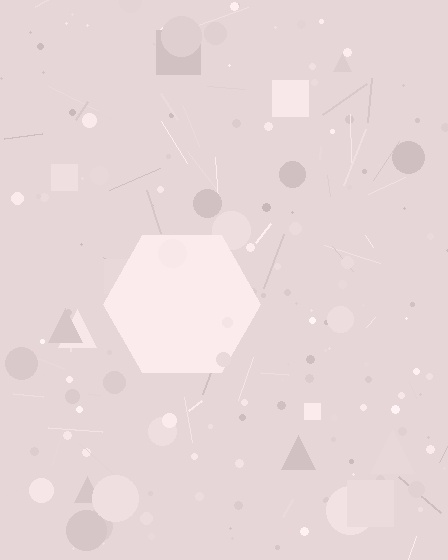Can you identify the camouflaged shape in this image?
The camouflaged shape is a hexagon.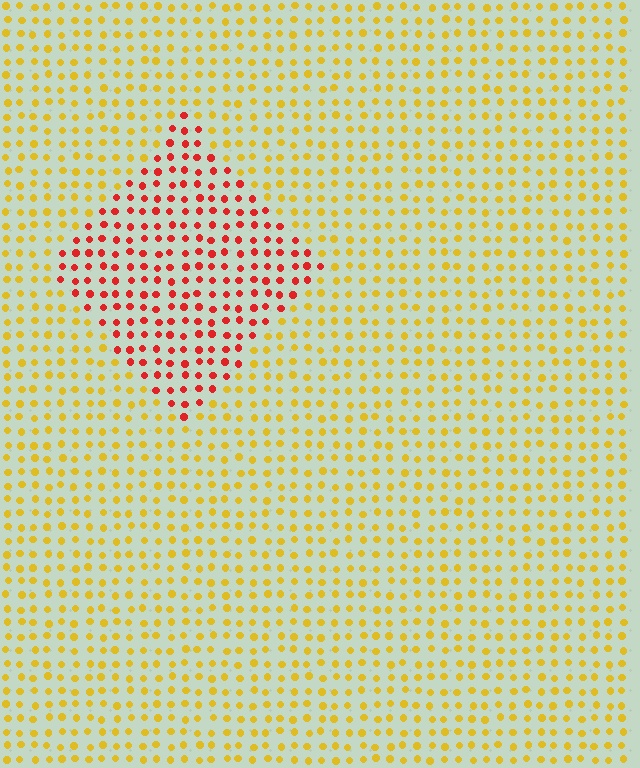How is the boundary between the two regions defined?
The boundary is defined purely by a slight shift in hue (about 50 degrees). Spacing, size, and orientation are identical on both sides.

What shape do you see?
I see a diamond.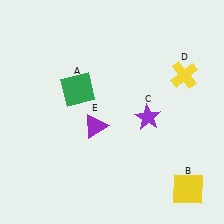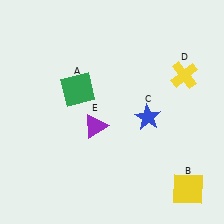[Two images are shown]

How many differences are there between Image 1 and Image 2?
There is 1 difference between the two images.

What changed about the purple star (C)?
In Image 1, C is purple. In Image 2, it changed to blue.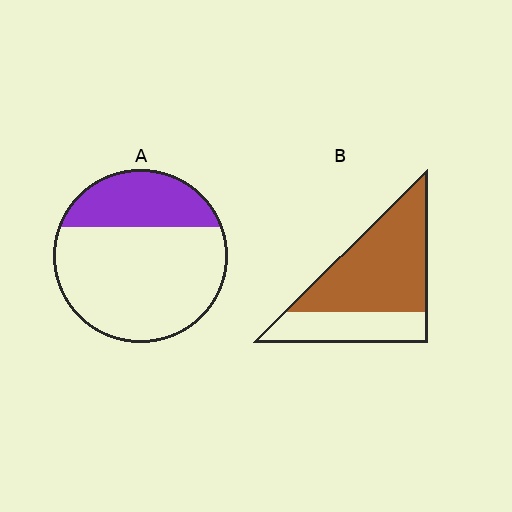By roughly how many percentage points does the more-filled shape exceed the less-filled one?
By roughly 40 percentage points (B over A).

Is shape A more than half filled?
No.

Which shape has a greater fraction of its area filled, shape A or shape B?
Shape B.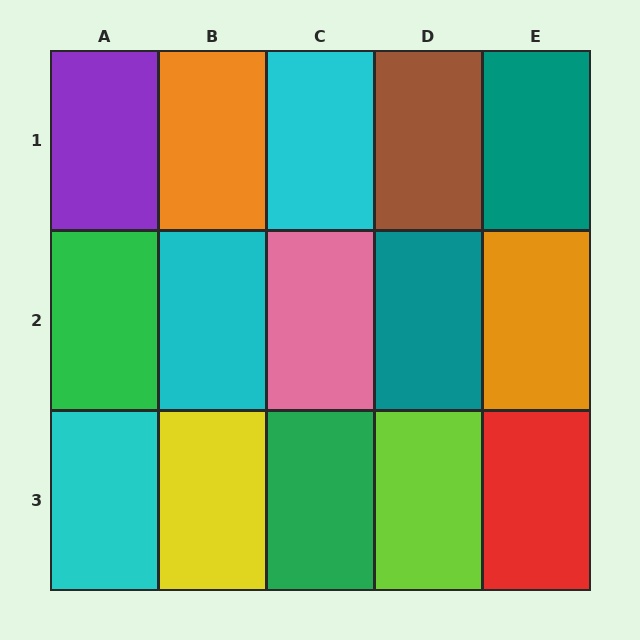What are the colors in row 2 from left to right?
Green, cyan, pink, teal, orange.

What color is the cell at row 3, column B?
Yellow.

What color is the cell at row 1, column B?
Orange.